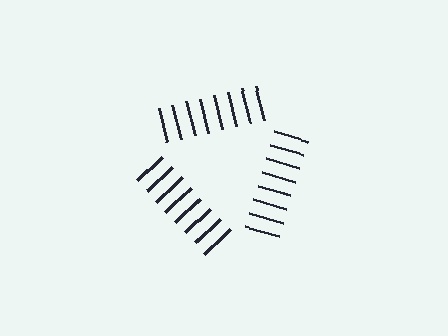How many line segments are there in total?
24 — 8 along each of the 3 edges.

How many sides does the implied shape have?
3 sides — the line-ends trace a triangle.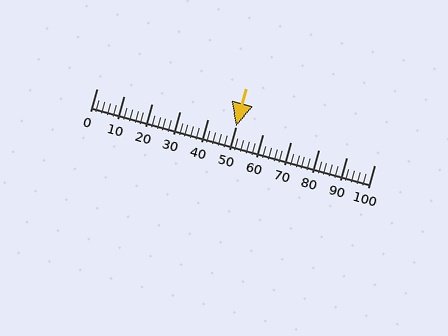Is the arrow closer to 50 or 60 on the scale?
The arrow is closer to 50.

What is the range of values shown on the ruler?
The ruler shows values from 0 to 100.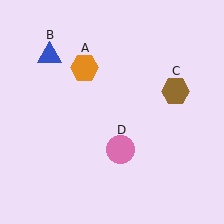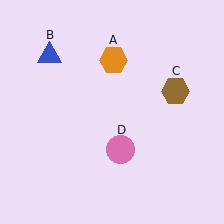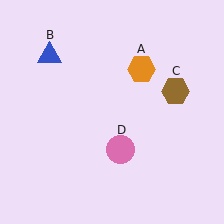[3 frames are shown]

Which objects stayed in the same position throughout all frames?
Blue triangle (object B) and brown hexagon (object C) and pink circle (object D) remained stationary.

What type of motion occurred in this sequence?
The orange hexagon (object A) rotated clockwise around the center of the scene.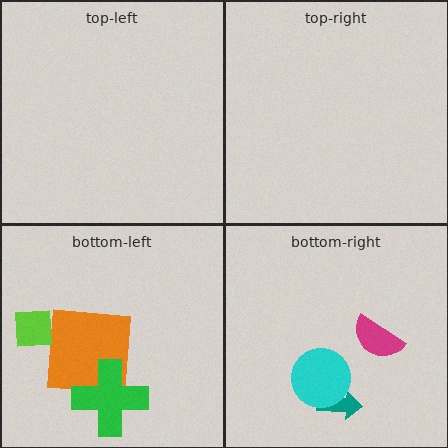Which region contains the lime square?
The bottom-left region.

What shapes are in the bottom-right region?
The teal arrow, the magenta semicircle, the cyan circle.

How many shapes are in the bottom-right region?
3.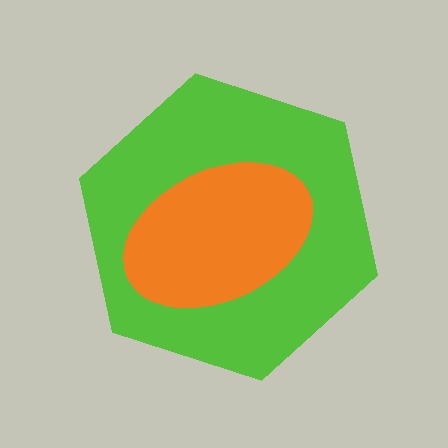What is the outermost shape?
The lime hexagon.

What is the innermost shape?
The orange ellipse.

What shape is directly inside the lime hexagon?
The orange ellipse.